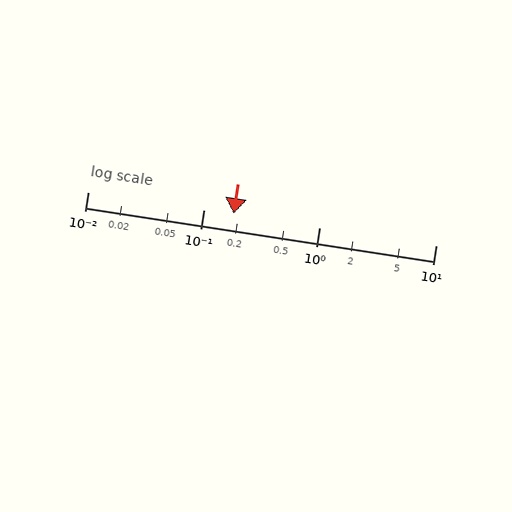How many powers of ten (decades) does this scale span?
The scale spans 3 decades, from 0.01 to 10.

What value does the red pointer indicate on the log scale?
The pointer indicates approximately 0.18.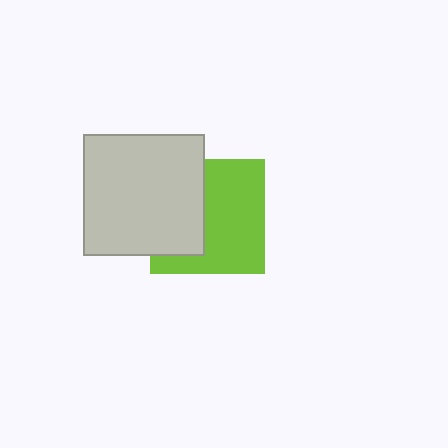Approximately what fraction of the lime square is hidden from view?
Roughly 41% of the lime square is hidden behind the light gray square.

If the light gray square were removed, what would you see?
You would see the complete lime square.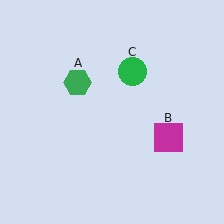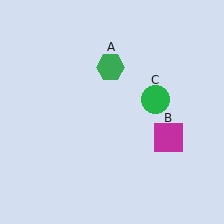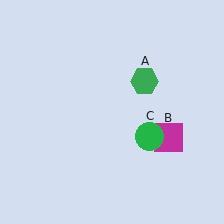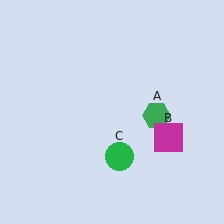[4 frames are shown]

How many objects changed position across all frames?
2 objects changed position: green hexagon (object A), green circle (object C).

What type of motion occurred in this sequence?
The green hexagon (object A), green circle (object C) rotated clockwise around the center of the scene.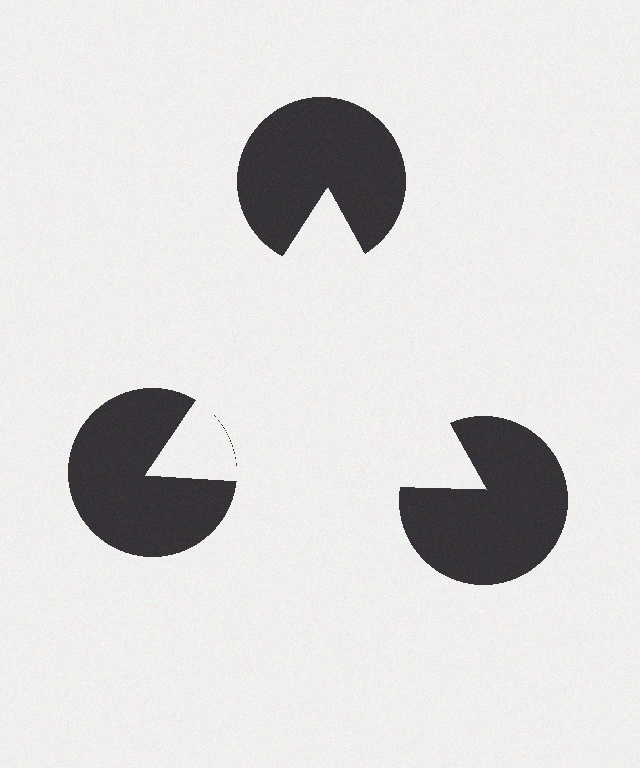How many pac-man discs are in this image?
There are 3 — one at each vertex of the illusory triangle.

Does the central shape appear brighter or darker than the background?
It typically appears slightly brighter than the background, even though no actual brightness change is drawn.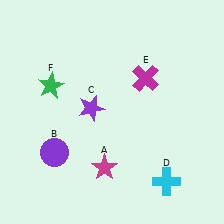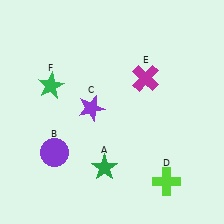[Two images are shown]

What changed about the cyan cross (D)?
In Image 1, D is cyan. In Image 2, it changed to lime.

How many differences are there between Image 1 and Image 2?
There are 2 differences between the two images.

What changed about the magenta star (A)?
In Image 1, A is magenta. In Image 2, it changed to green.